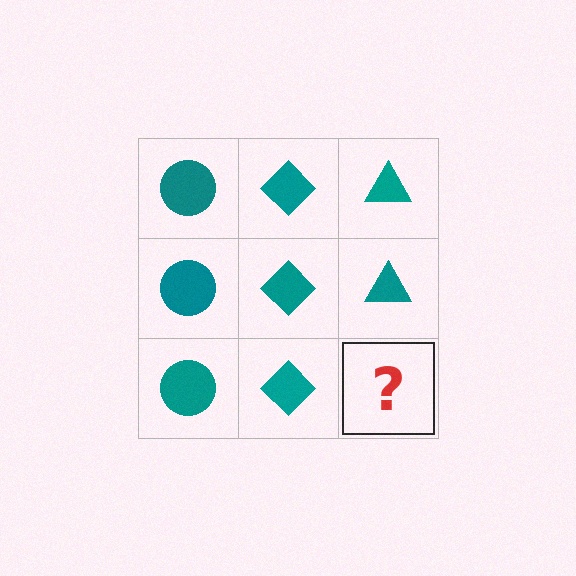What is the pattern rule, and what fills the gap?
The rule is that each column has a consistent shape. The gap should be filled with a teal triangle.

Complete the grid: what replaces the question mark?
The question mark should be replaced with a teal triangle.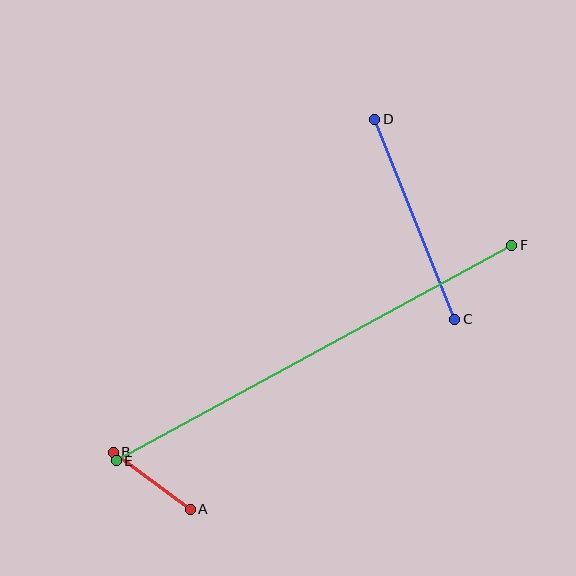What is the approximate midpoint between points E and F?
The midpoint is at approximately (314, 353) pixels.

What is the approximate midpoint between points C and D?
The midpoint is at approximately (415, 219) pixels.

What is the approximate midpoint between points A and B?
The midpoint is at approximately (152, 481) pixels.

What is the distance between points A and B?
The distance is approximately 96 pixels.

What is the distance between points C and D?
The distance is approximately 215 pixels.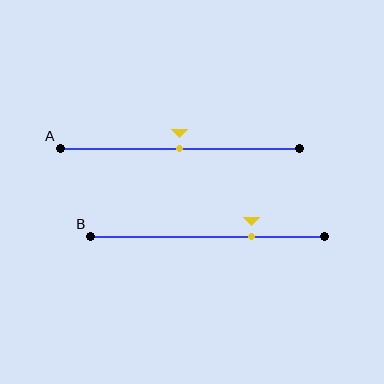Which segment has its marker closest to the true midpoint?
Segment A has its marker closest to the true midpoint.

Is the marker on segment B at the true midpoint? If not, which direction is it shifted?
No, the marker on segment B is shifted to the right by about 19% of the segment length.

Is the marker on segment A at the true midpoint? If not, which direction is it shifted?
Yes, the marker on segment A is at the true midpoint.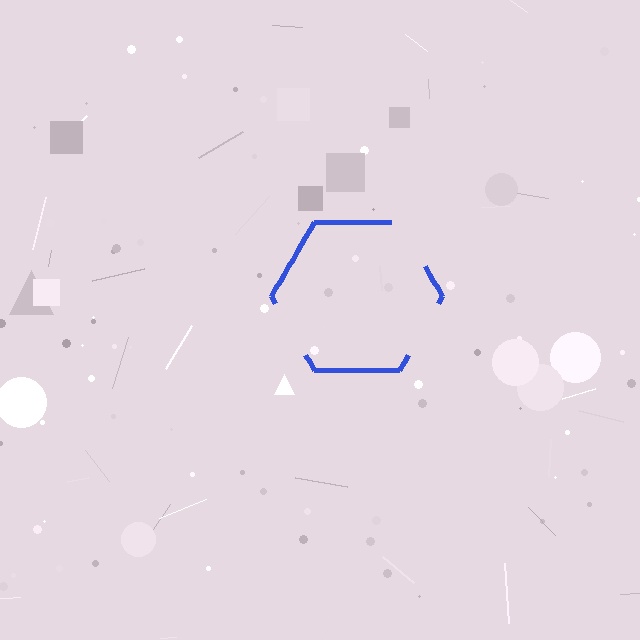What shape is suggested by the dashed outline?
The dashed outline suggests a hexagon.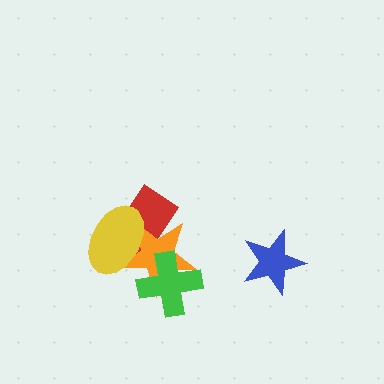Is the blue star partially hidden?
No, no other shape covers it.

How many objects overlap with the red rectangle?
2 objects overlap with the red rectangle.